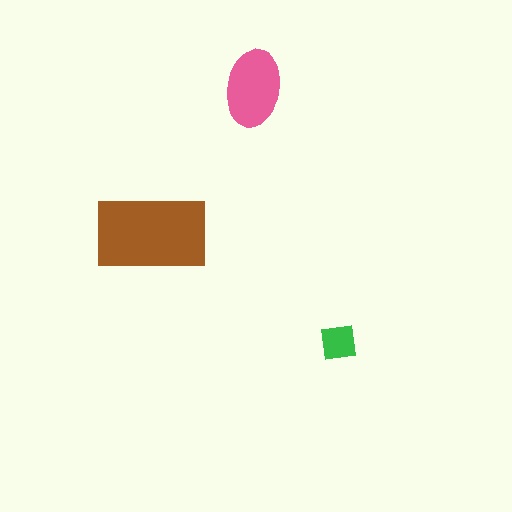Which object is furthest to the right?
The green square is rightmost.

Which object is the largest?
The brown rectangle.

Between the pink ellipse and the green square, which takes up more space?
The pink ellipse.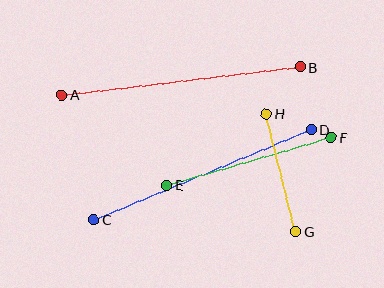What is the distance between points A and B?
The distance is approximately 240 pixels.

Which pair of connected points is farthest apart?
Points A and B are farthest apart.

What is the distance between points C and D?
The distance is approximately 235 pixels.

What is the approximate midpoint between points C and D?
The midpoint is at approximately (203, 175) pixels.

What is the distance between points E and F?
The distance is approximately 171 pixels.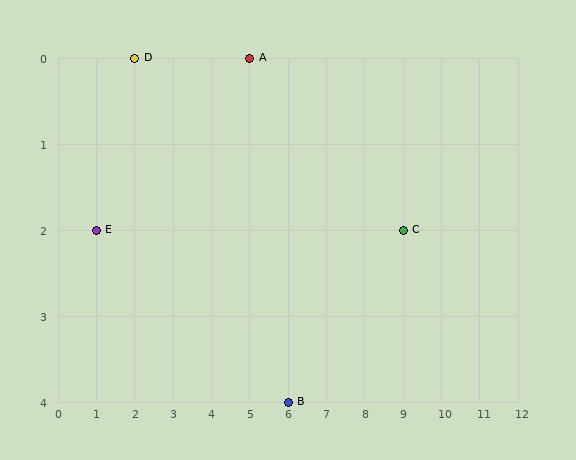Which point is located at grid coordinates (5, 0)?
Point A is at (5, 0).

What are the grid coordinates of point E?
Point E is at grid coordinates (1, 2).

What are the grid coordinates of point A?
Point A is at grid coordinates (5, 0).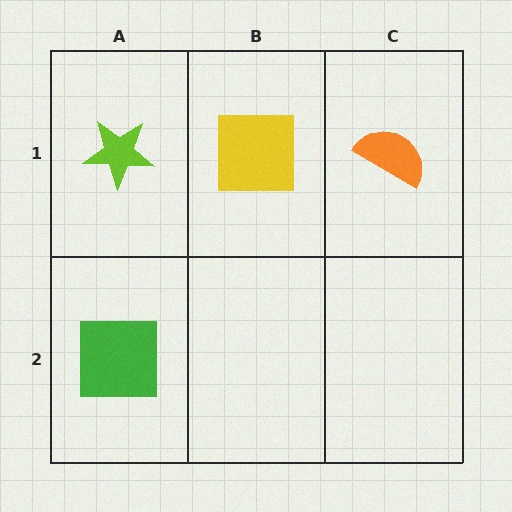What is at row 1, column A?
A lime star.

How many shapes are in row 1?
3 shapes.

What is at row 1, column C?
An orange semicircle.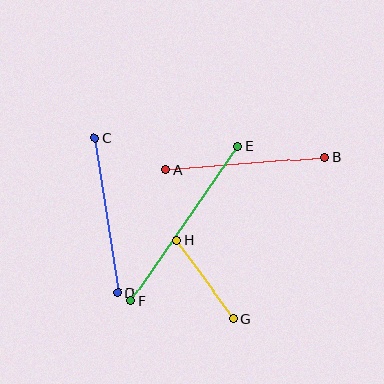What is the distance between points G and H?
The distance is approximately 97 pixels.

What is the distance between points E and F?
The distance is approximately 187 pixels.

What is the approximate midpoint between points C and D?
The midpoint is at approximately (106, 215) pixels.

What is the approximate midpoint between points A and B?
The midpoint is at approximately (245, 163) pixels.